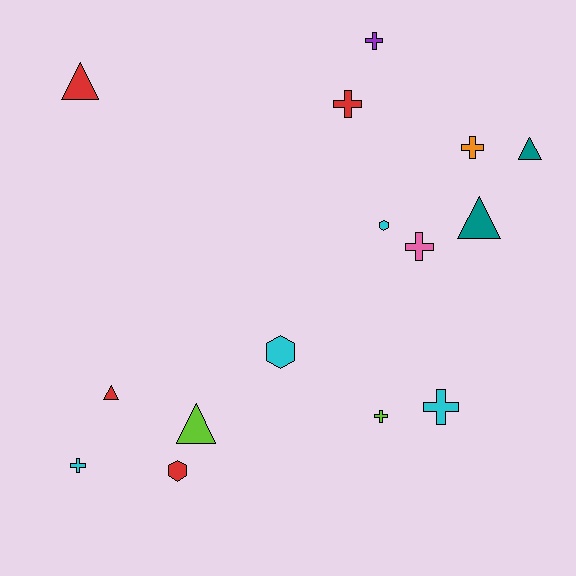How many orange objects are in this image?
There is 1 orange object.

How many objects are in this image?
There are 15 objects.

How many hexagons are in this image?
There are 3 hexagons.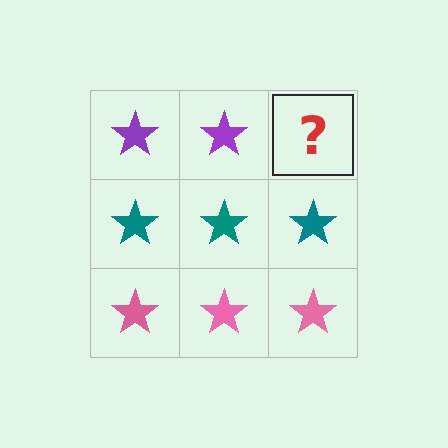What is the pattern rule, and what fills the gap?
The rule is that each row has a consistent color. The gap should be filled with a purple star.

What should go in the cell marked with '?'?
The missing cell should contain a purple star.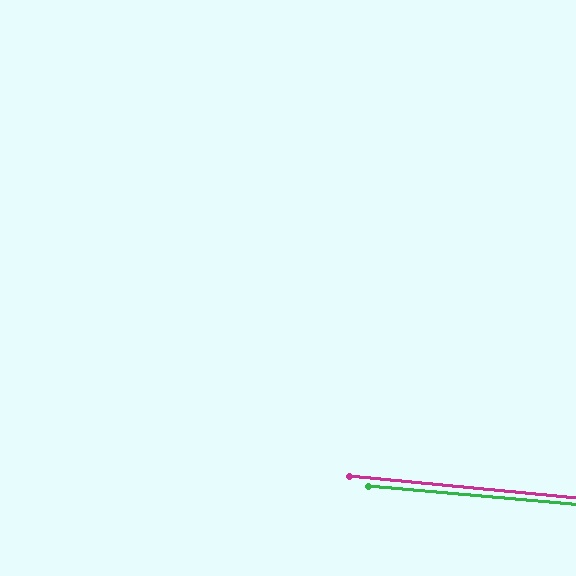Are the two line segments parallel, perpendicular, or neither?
Parallel — their directions differ by only 0.4°.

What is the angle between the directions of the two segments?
Approximately 0 degrees.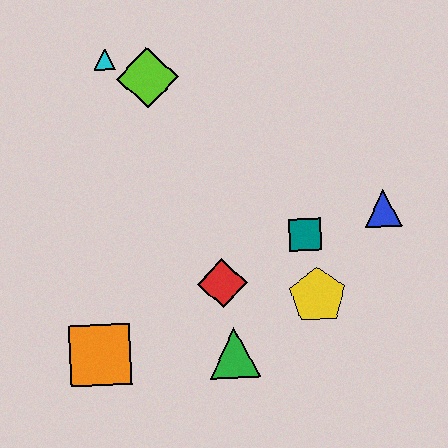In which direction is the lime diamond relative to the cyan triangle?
The lime diamond is to the right of the cyan triangle.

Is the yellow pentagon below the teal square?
Yes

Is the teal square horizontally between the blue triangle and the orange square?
Yes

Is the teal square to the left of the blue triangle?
Yes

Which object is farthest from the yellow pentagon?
The cyan triangle is farthest from the yellow pentagon.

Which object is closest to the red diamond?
The green triangle is closest to the red diamond.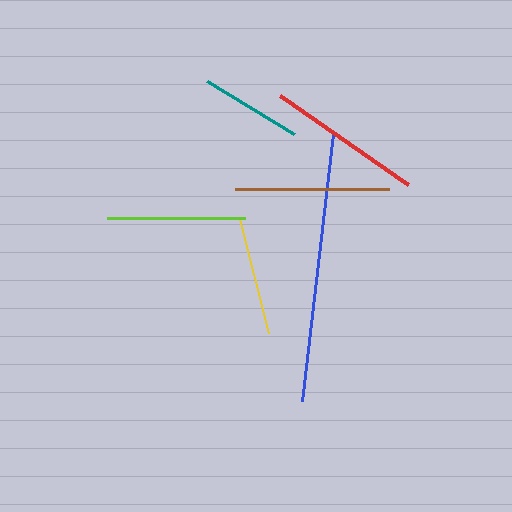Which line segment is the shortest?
The teal line is the shortest at approximately 102 pixels.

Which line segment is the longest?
The blue line is the longest at approximately 270 pixels.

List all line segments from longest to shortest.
From longest to shortest: blue, red, brown, lime, yellow, teal.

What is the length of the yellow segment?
The yellow segment is approximately 118 pixels long.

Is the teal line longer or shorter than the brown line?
The brown line is longer than the teal line.